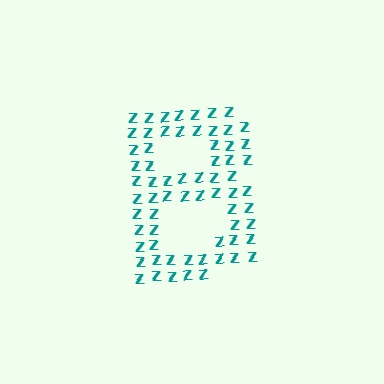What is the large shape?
The large shape is the letter B.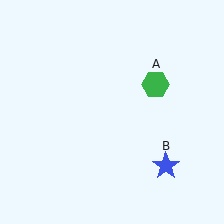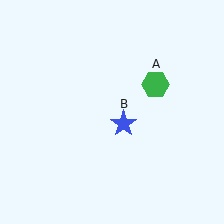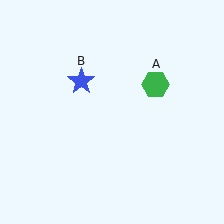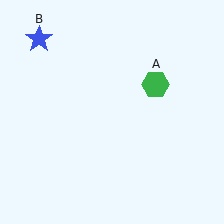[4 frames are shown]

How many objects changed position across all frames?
1 object changed position: blue star (object B).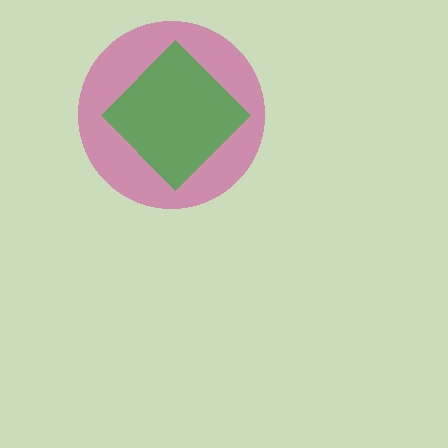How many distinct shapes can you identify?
There are 2 distinct shapes: a magenta circle, a green diamond.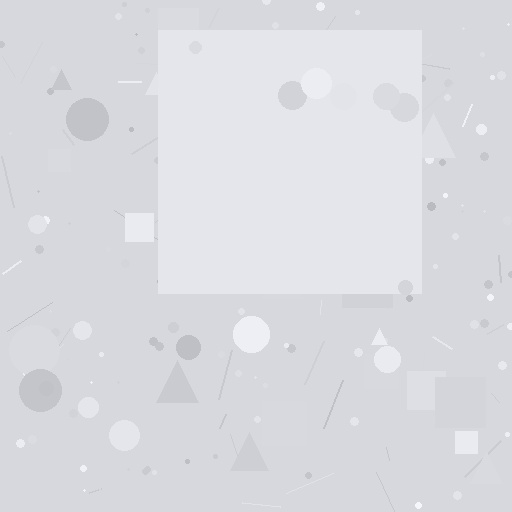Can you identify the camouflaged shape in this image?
The camouflaged shape is a square.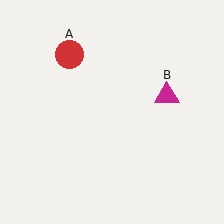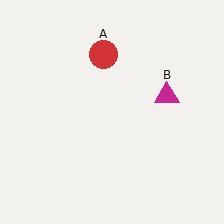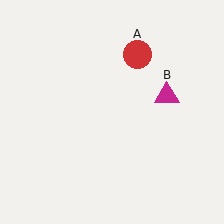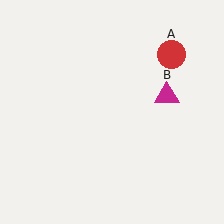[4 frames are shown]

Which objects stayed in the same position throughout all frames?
Magenta triangle (object B) remained stationary.